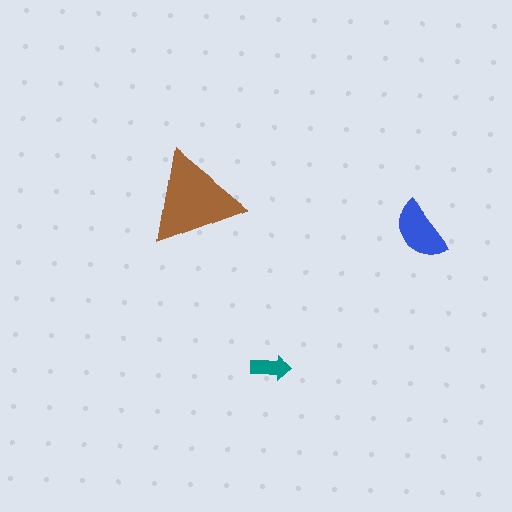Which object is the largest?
The brown triangle.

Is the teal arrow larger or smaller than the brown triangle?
Smaller.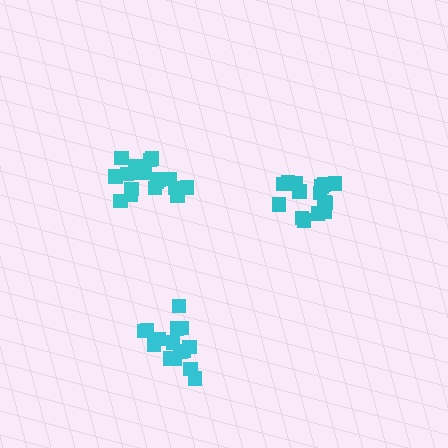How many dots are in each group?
Group 1: 15 dots, Group 2: 20 dots, Group 3: 15 dots (50 total).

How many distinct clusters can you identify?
There are 3 distinct clusters.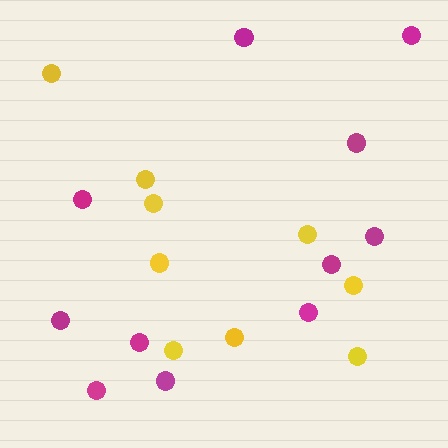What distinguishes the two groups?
There are 2 groups: one group of magenta circles (11) and one group of yellow circles (9).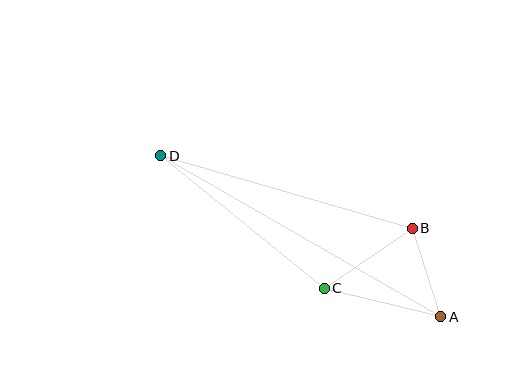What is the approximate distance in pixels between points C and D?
The distance between C and D is approximately 211 pixels.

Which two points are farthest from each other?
Points A and D are farthest from each other.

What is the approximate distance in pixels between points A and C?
The distance between A and C is approximately 120 pixels.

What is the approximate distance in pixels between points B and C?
The distance between B and C is approximately 106 pixels.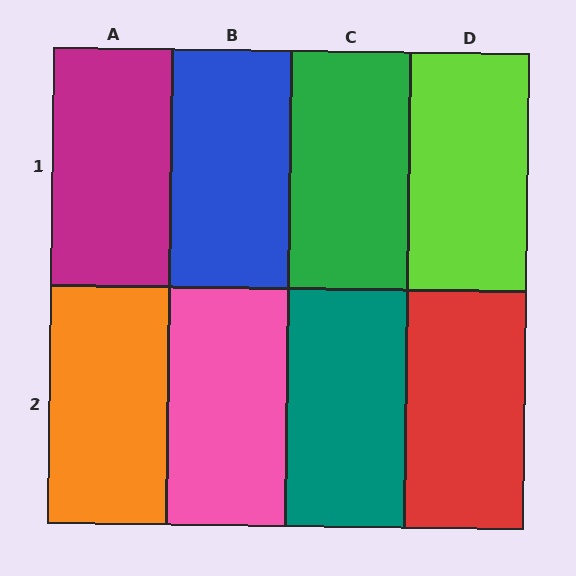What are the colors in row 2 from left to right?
Orange, pink, teal, red.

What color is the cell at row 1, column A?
Magenta.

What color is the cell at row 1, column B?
Blue.